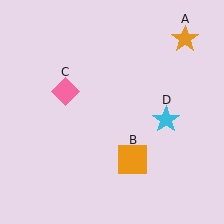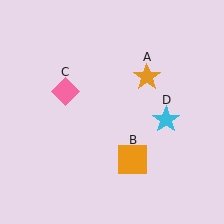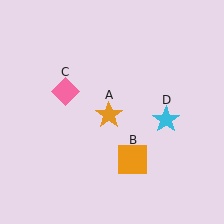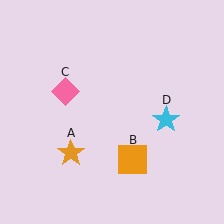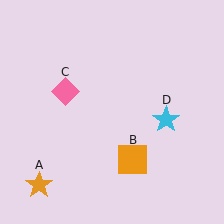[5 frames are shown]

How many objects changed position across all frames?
1 object changed position: orange star (object A).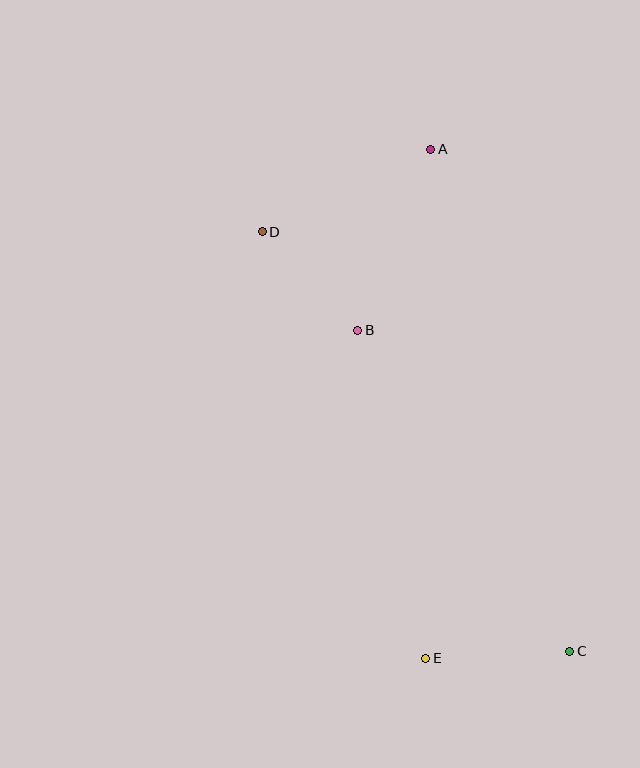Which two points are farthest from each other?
Points A and C are farthest from each other.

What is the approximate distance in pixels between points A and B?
The distance between A and B is approximately 195 pixels.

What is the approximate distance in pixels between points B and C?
The distance between B and C is approximately 385 pixels.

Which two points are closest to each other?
Points B and D are closest to each other.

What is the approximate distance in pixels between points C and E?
The distance between C and E is approximately 144 pixels.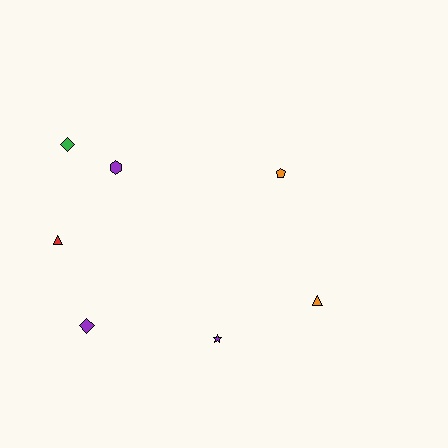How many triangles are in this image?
There are 2 triangles.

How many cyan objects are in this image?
There are no cyan objects.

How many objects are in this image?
There are 7 objects.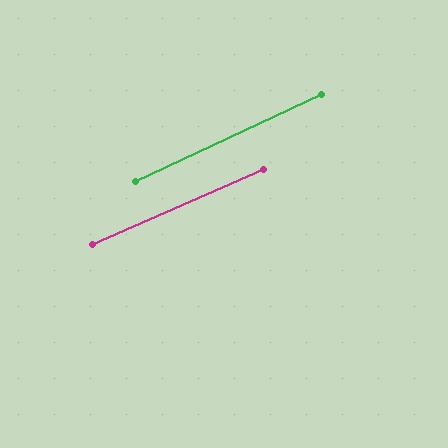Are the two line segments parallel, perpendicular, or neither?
Parallel — their directions differ by only 1.3°.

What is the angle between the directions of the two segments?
Approximately 1 degree.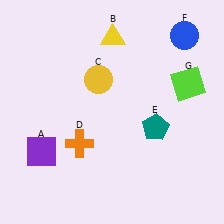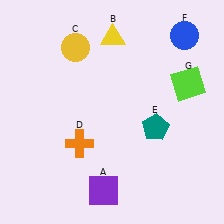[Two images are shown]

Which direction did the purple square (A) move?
The purple square (A) moved right.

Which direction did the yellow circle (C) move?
The yellow circle (C) moved up.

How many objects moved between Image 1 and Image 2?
2 objects moved between the two images.